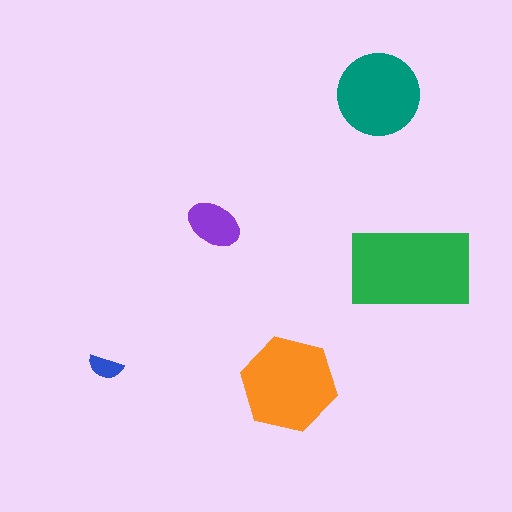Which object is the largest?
The green rectangle.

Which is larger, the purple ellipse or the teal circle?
The teal circle.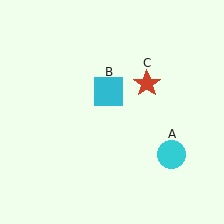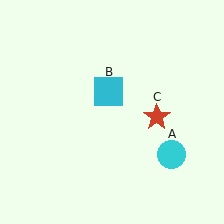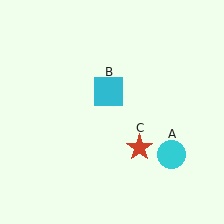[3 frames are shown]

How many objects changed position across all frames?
1 object changed position: red star (object C).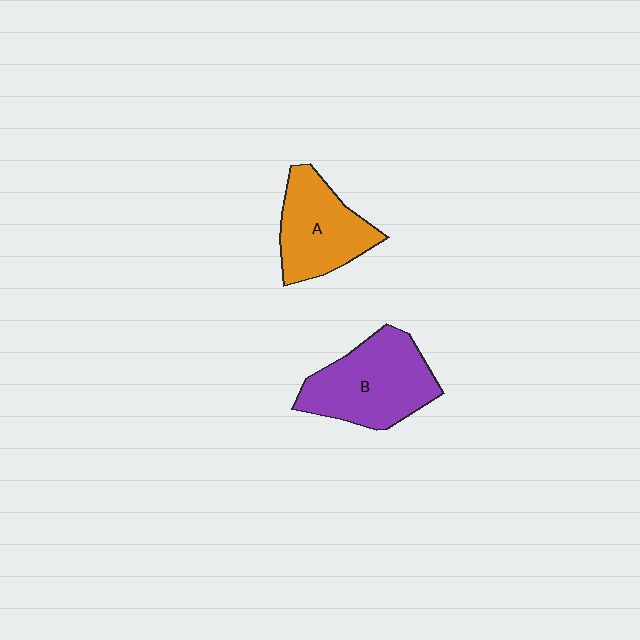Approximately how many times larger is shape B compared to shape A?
Approximately 1.2 times.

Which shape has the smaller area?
Shape A (orange).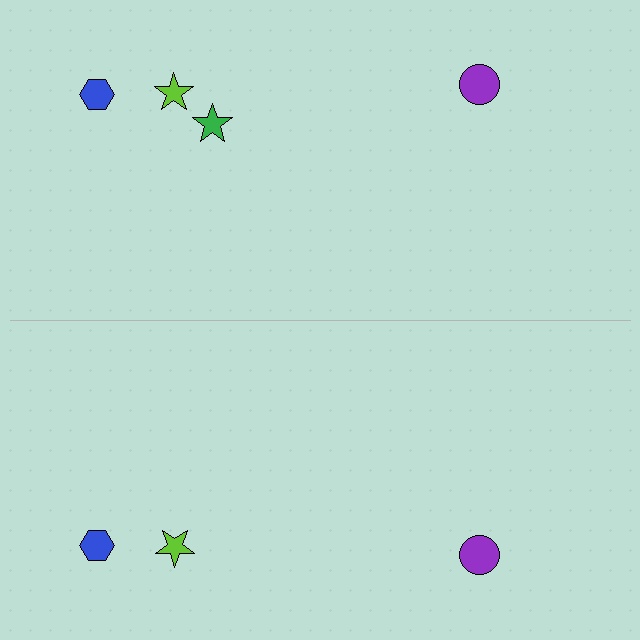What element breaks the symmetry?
A green star is missing from the bottom side.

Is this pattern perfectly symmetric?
No, the pattern is not perfectly symmetric. A green star is missing from the bottom side.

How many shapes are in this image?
There are 7 shapes in this image.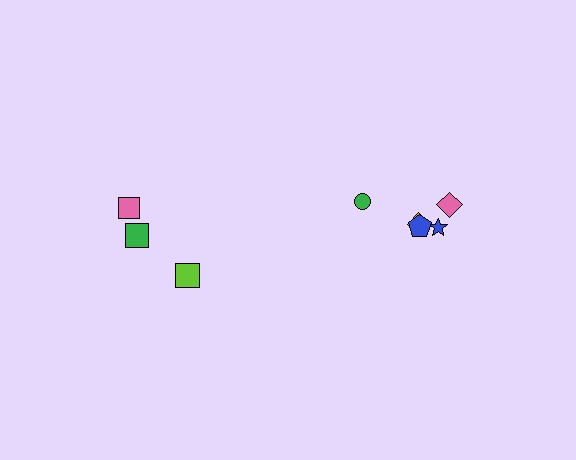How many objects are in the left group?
There are 3 objects.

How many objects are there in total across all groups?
There are 8 objects.